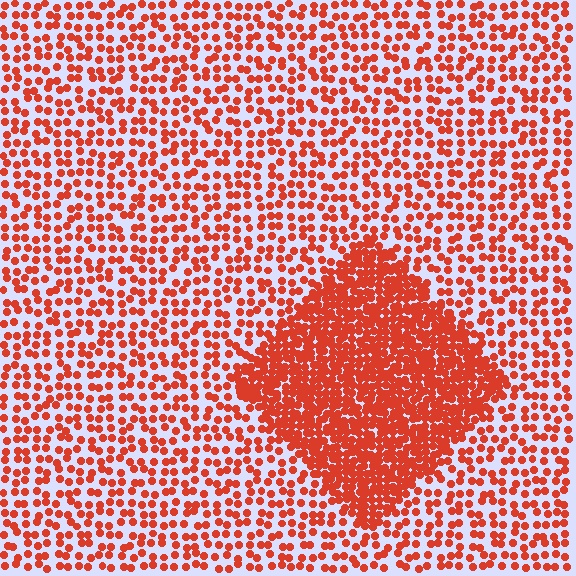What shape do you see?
I see a diamond.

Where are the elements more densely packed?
The elements are more densely packed inside the diamond boundary.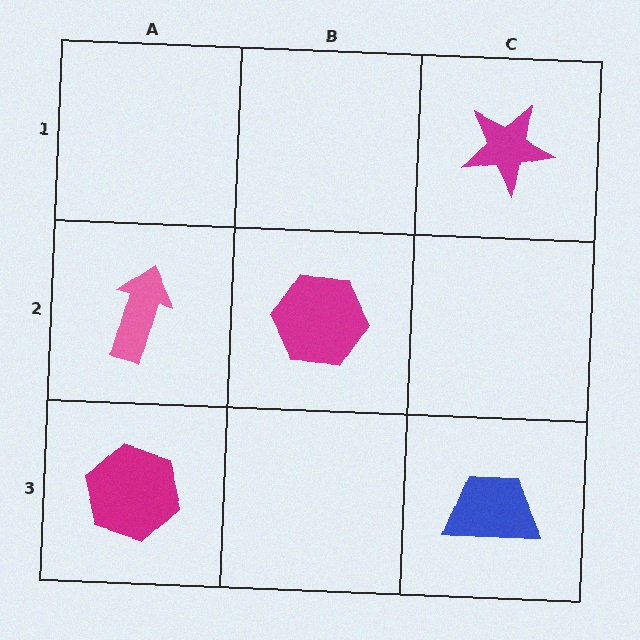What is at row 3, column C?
A blue trapezoid.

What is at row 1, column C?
A magenta star.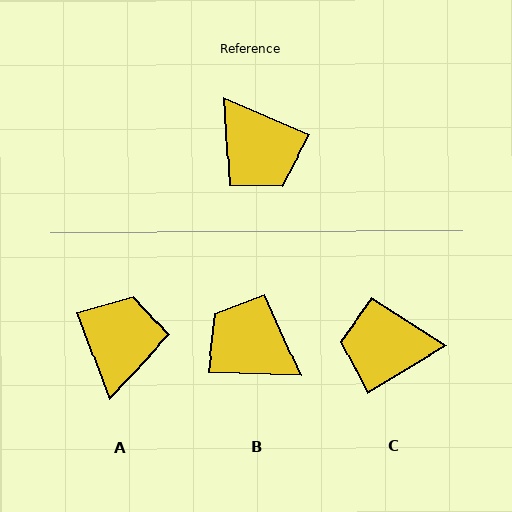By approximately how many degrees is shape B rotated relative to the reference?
Approximately 159 degrees clockwise.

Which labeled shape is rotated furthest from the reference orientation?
B, about 159 degrees away.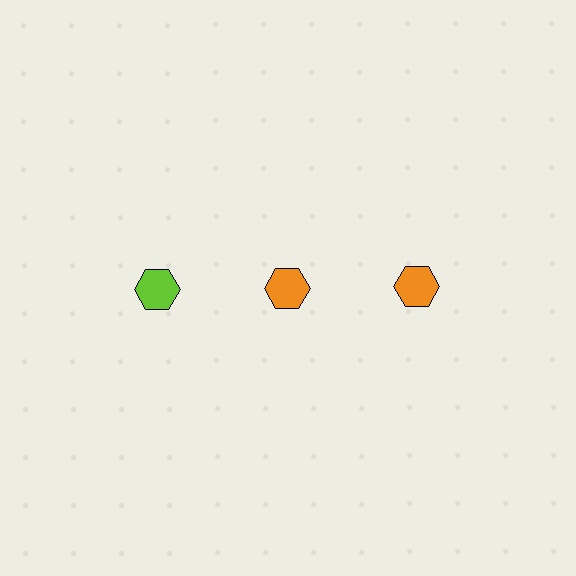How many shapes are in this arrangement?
There are 3 shapes arranged in a grid pattern.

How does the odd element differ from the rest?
It has a different color: lime instead of orange.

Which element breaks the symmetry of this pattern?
The lime hexagon in the top row, leftmost column breaks the symmetry. All other shapes are orange hexagons.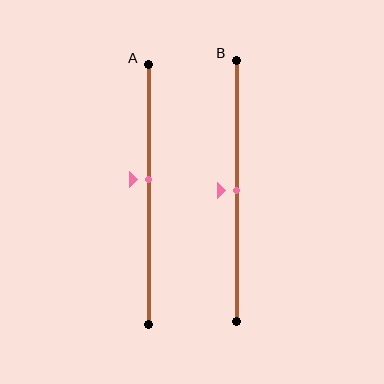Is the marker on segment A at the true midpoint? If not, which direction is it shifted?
No, the marker on segment A is shifted upward by about 6% of the segment length.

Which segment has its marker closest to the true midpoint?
Segment B has its marker closest to the true midpoint.